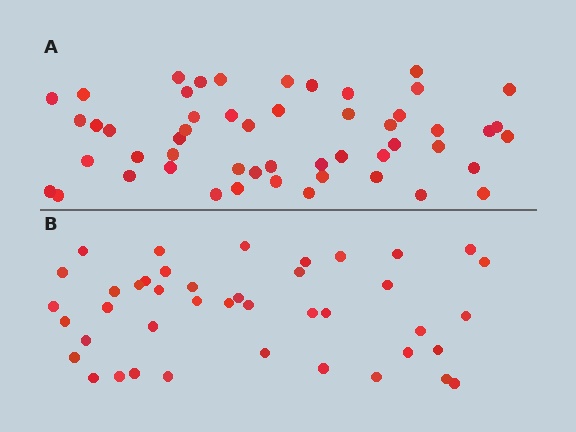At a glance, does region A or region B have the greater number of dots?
Region A (the top region) has more dots.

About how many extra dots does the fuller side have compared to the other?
Region A has roughly 10 or so more dots than region B.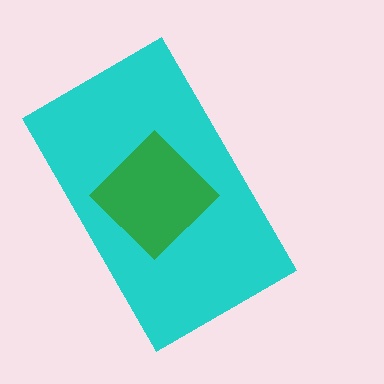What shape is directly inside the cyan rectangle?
The green diamond.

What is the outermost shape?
The cyan rectangle.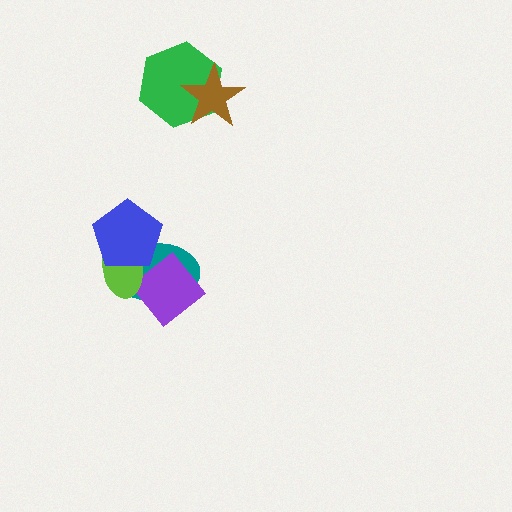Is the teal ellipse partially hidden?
Yes, it is partially covered by another shape.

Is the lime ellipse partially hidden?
Yes, it is partially covered by another shape.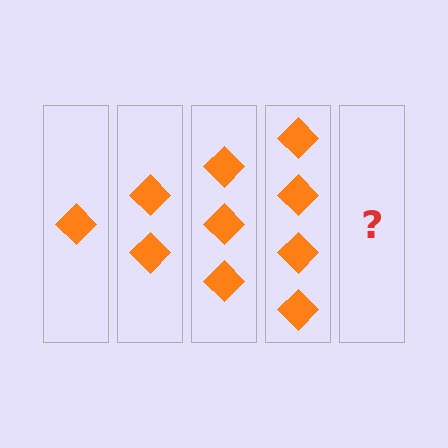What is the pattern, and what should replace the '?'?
The pattern is that each step adds one more diamond. The '?' should be 5 diamonds.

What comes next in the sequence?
The next element should be 5 diamonds.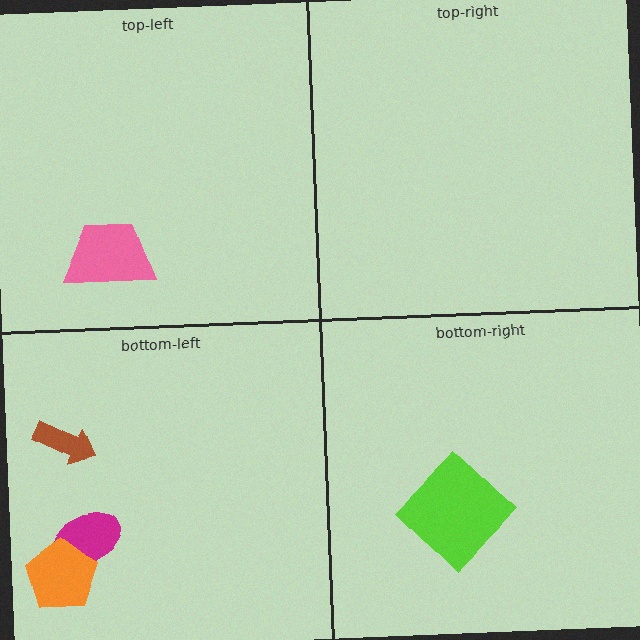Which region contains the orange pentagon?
The bottom-left region.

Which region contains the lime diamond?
The bottom-right region.